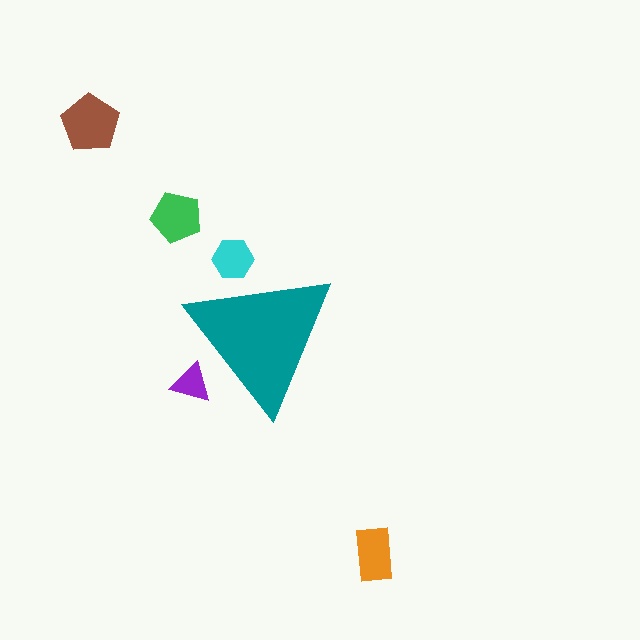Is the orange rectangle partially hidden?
No, the orange rectangle is fully visible.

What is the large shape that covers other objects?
A teal triangle.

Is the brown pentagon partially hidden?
No, the brown pentagon is fully visible.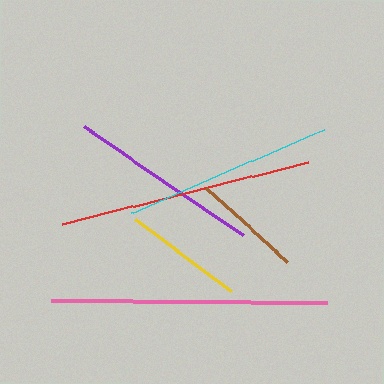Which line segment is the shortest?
The brown line is the shortest at approximately 110 pixels.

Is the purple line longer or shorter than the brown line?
The purple line is longer than the brown line.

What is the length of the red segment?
The red segment is approximately 254 pixels long.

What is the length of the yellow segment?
The yellow segment is approximately 121 pixels long.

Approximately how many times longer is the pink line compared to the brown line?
The pink line is approximately 2.5 times the length of the brown line.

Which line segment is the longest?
The pink line is the longest at approximately 276 pixels.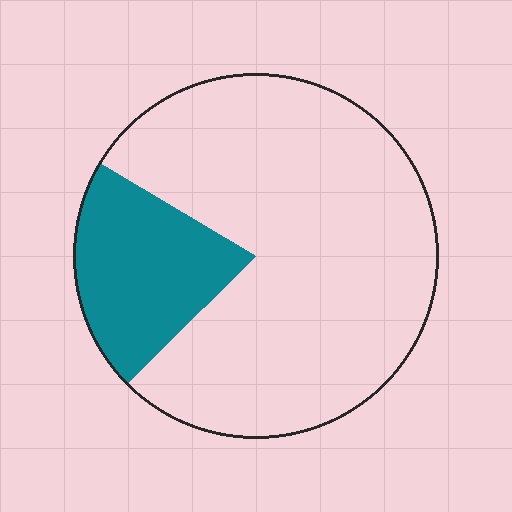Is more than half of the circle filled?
No.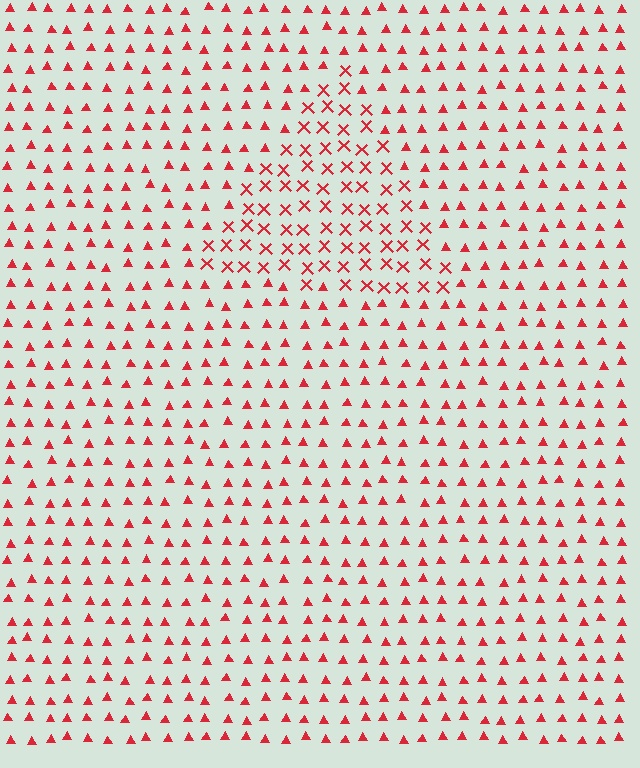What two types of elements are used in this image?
The image uses X marks inside the triangle region and triangles outside it.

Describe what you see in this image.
The image is filled with small red elements arranged in a uniform grid. A triangle-shaped region contains X marks, while the surrounding area contains triangles. The boundary is defined purely by the change in element shape.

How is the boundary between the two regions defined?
The boundary is defined by a change in element shape: X marks inside vs. triangles outside. All elements share the same color and spacing.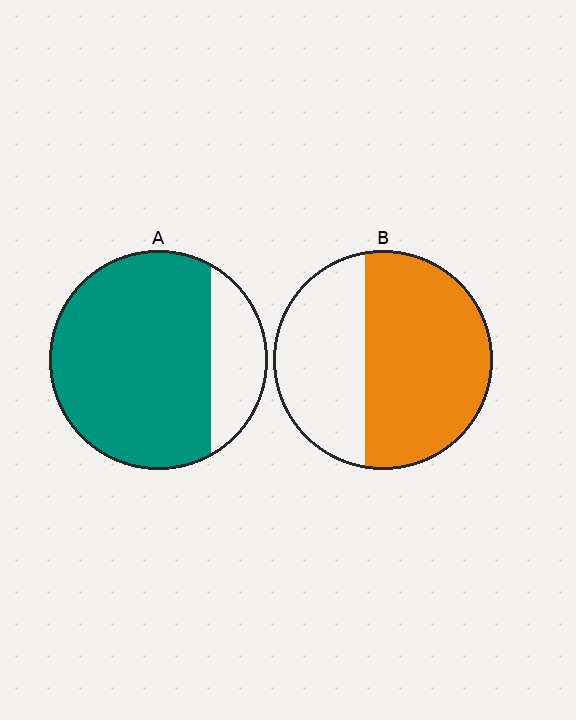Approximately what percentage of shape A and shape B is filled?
A is approximately 80% and B is approximately 60%.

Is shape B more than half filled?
Yes.